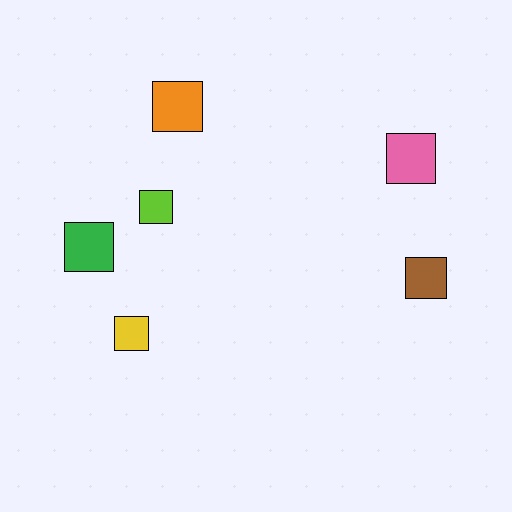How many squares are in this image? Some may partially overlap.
There are 6 squares.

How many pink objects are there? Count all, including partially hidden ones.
There is 1 pink object.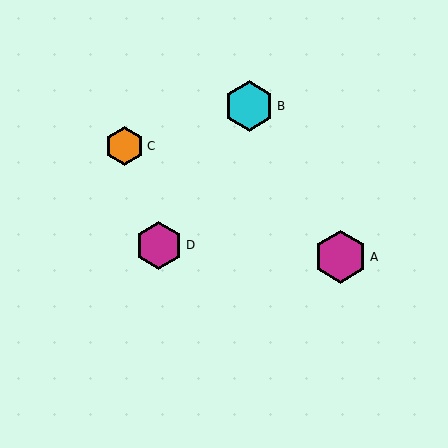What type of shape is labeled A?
Shape A is a magenta hexagon.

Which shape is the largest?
The magenta hexagon (labeled A) is the largest.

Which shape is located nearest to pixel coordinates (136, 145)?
The orange hexagon (labeled C) at (125, 146) is nearest to that location.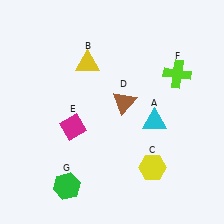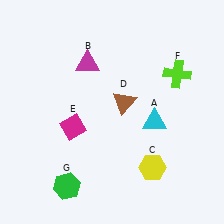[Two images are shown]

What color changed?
The triangle (B) changed from yellow in Image 1 to magenta in Image 2.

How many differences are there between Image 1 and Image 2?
There is 1 difference between the two images.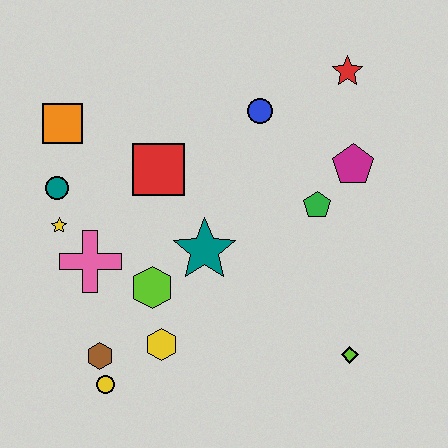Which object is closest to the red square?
The teal star is closest to the red square.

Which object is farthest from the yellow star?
The red star is farthest from the yellow star.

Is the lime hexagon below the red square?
Yes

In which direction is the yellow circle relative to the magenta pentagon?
The yellow circle is to the left of the magenta pentagon.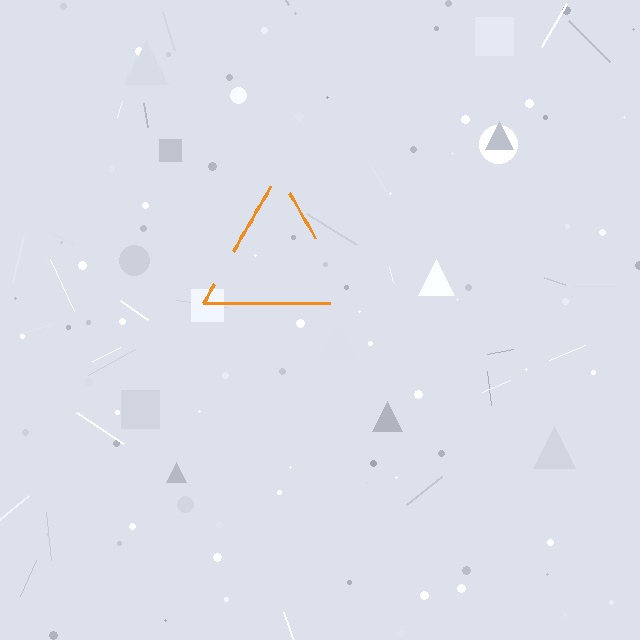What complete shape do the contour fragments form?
The contour fragments form a triangle.